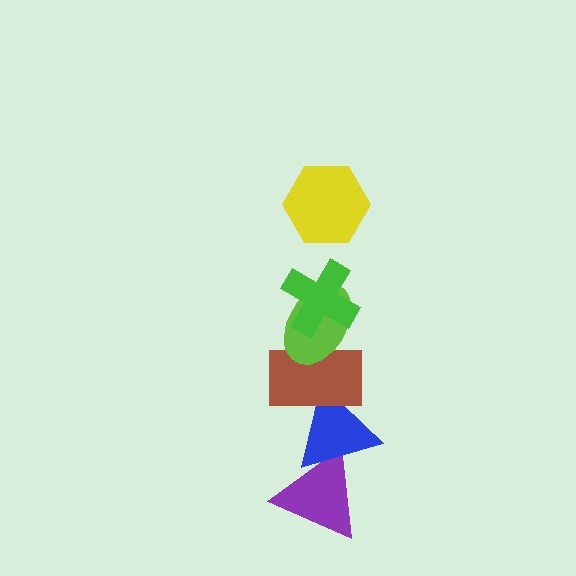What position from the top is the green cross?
The green cross is 2nd from the top.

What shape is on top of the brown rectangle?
The lime ellipse is on top of the brown rectangle.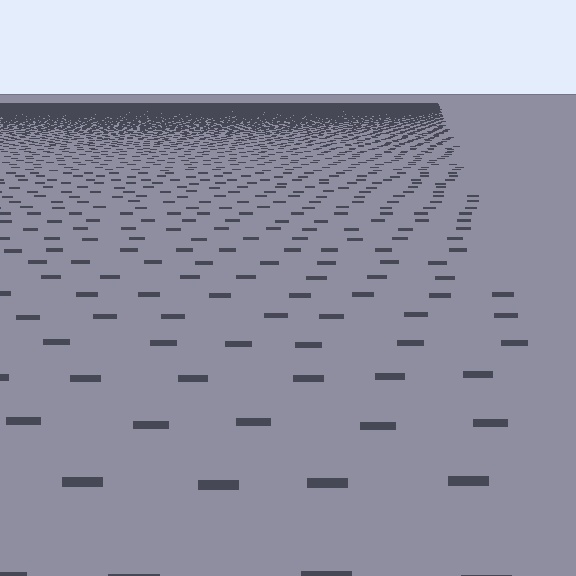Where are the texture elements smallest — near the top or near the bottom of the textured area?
Near the top.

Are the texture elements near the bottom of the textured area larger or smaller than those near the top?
Larger. Near the bottom, elements are closer to the viewer and appear at a bigger on-screen size.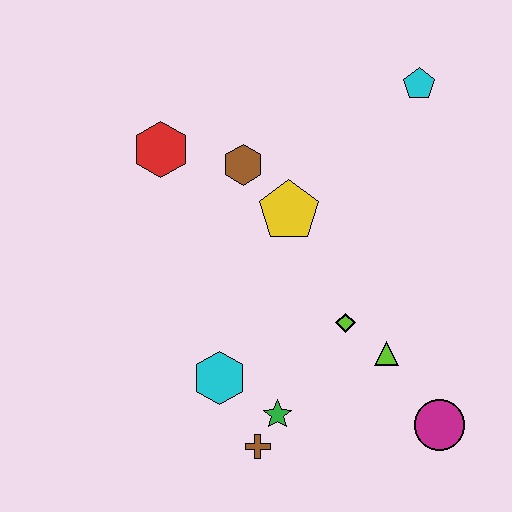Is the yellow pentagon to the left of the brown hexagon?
No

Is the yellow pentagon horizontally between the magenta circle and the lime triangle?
No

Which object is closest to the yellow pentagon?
The brown hexagon is closest to the yellow pentagon.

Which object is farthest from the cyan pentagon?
The brown cross is farthest from the cyan pentagon.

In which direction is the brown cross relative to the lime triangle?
The brown cross is to the left of the lime triangle.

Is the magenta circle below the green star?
Yes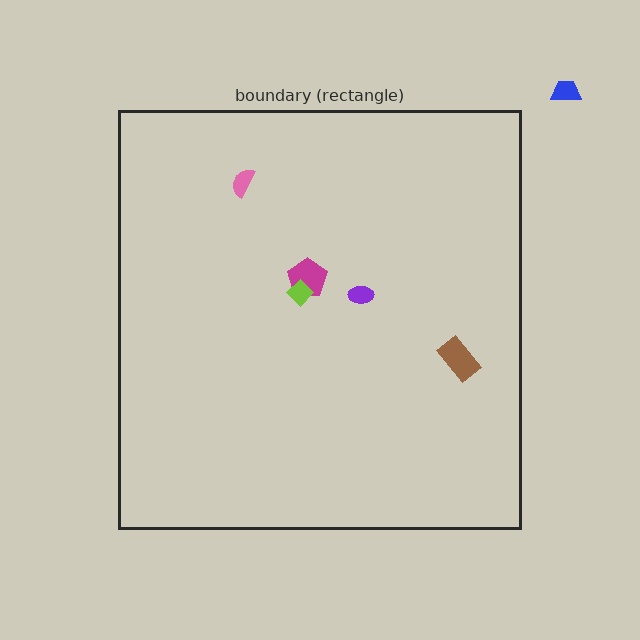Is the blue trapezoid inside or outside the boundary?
Outside.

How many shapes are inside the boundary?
5 inside, 1 outside.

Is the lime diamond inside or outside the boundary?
Inside.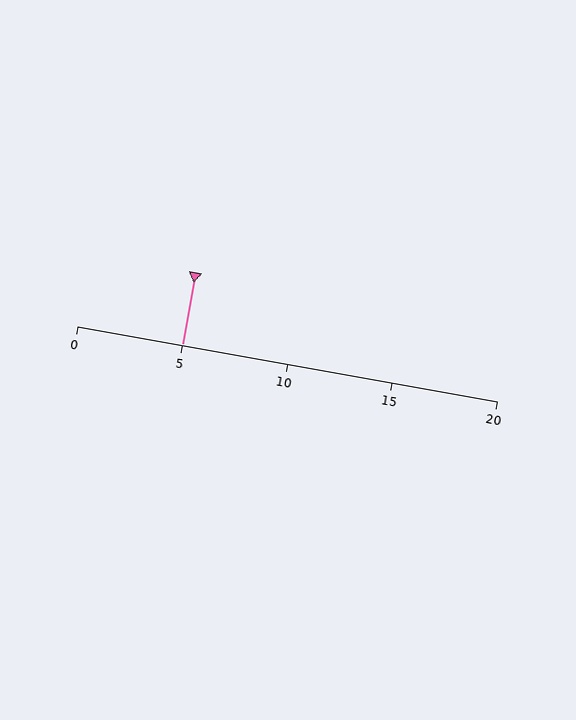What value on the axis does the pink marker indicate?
The marker indicates approximately 5.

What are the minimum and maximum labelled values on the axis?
The axis runs from 0 to 20.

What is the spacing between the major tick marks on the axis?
The major ticks are spaced 5 apart.